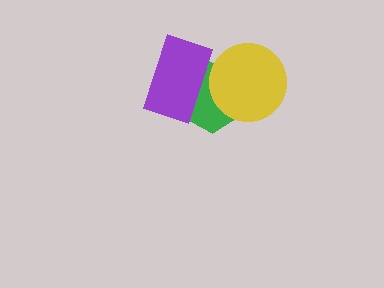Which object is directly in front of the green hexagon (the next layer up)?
The purple rectangle is directly in front of the green hexagon.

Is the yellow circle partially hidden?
No, no other shape covers it.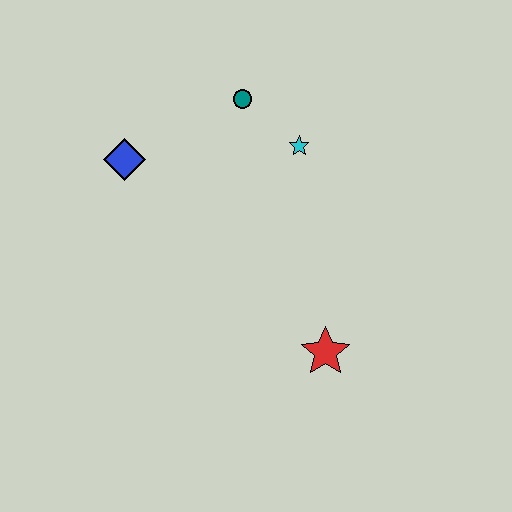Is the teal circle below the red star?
No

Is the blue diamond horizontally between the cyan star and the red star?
No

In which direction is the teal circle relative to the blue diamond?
The teal circle is to the right of the blue diamond.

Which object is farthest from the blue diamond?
The red star is farthest from the blue diamond.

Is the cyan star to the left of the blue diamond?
No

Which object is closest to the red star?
The cyan star is closest to the red star.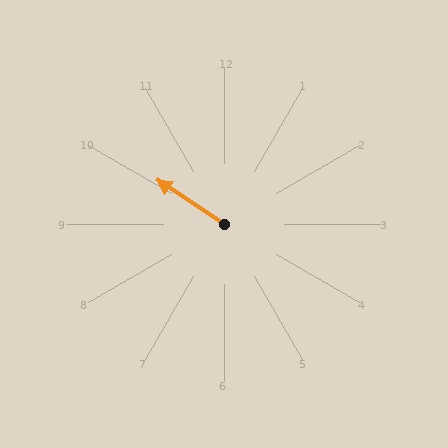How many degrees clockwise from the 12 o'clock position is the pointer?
Approximately 303 degrees.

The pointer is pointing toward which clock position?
Roughly 10 o'clock.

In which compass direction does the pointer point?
Northwest.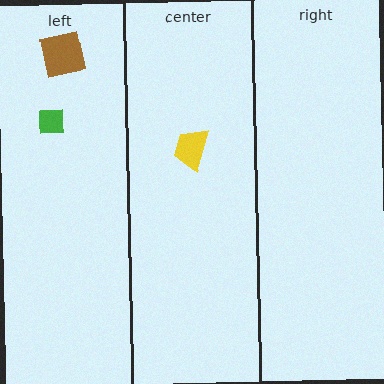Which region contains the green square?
The left region.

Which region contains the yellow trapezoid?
The center region.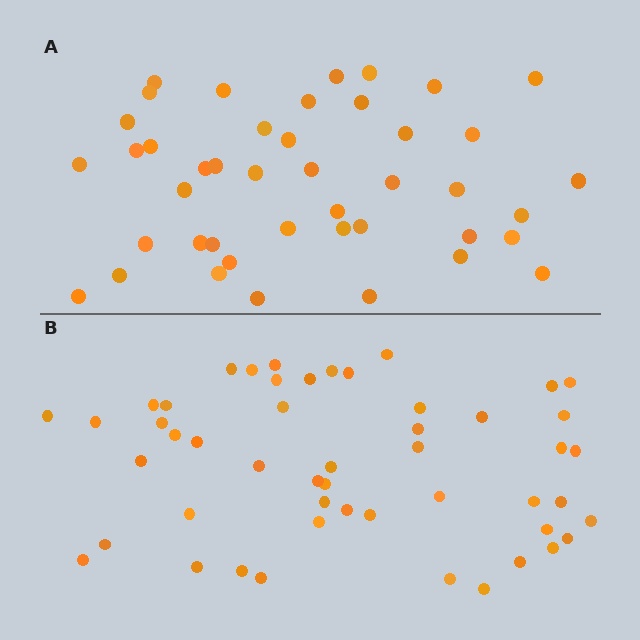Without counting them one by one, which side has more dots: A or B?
Region B (the bottom region) has more dots.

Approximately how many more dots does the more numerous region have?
Region B has roughly 8 or so more dots than region A.